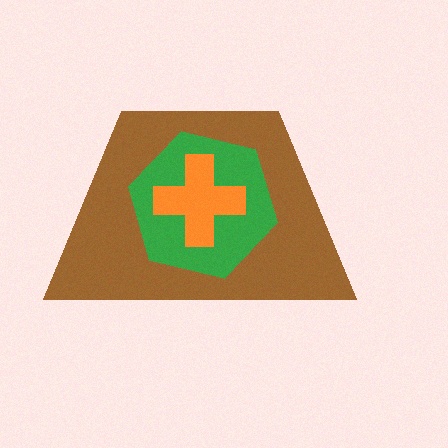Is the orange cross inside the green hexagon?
Yes.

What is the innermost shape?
The orange cross.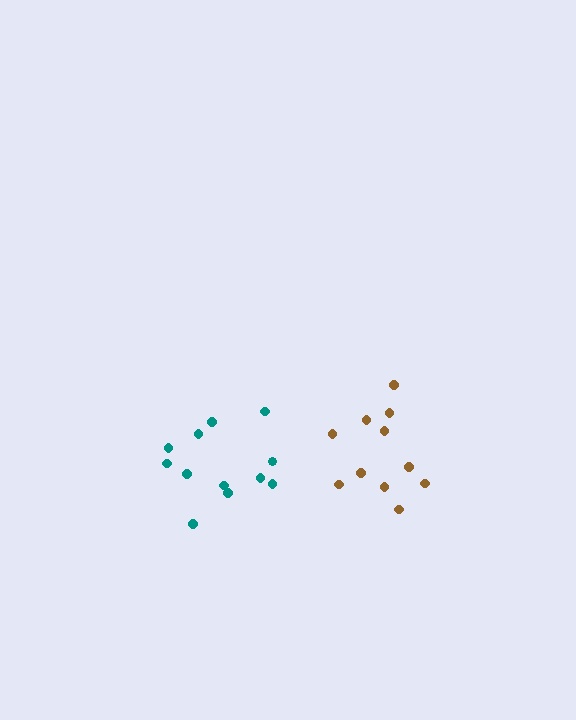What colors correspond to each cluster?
The clusters are colored: brown, teal.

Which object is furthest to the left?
The teal cluster is leftmost.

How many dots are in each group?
Group 1: 11 dots, Group 2: 12 dots (23 total).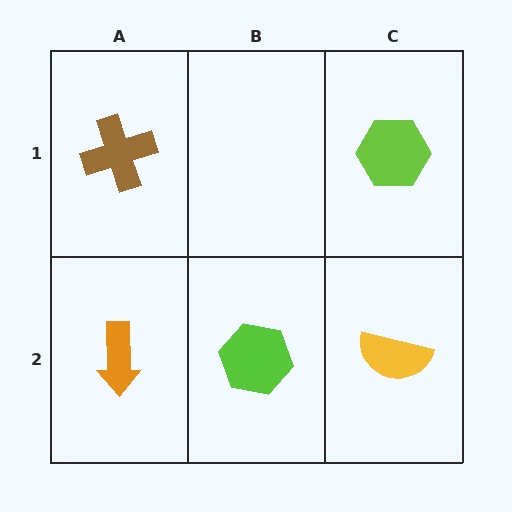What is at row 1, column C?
A lime hexagon.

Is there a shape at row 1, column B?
No, that cell is empty.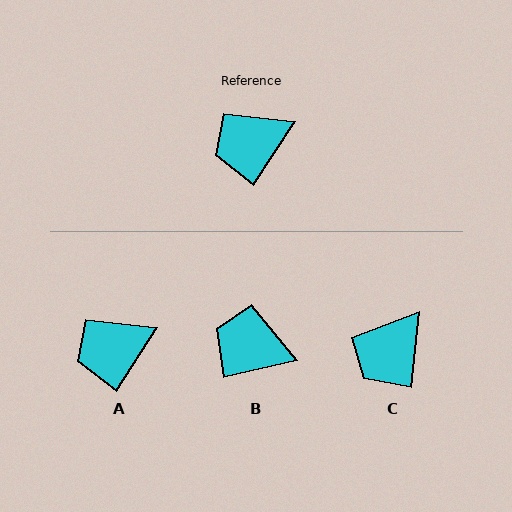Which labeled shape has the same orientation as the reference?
A.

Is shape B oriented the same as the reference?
No, it is off by about 44 degrees.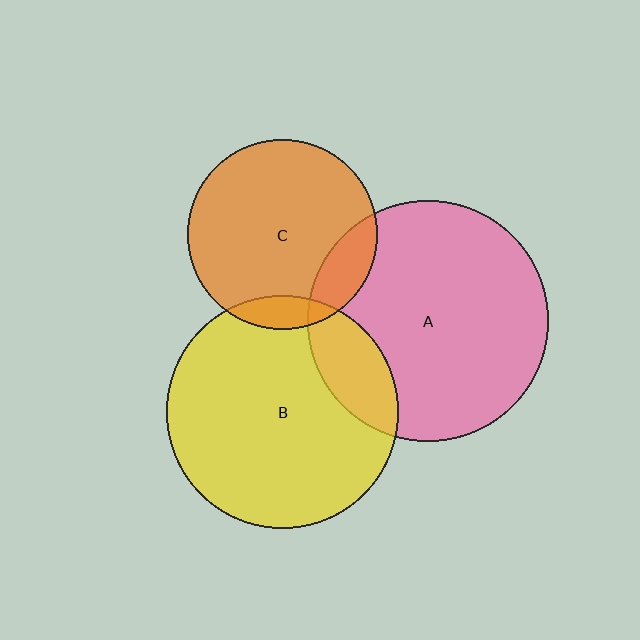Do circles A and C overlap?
Yes.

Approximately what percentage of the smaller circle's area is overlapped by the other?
Approximately 15%.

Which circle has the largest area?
Circle A (pink).